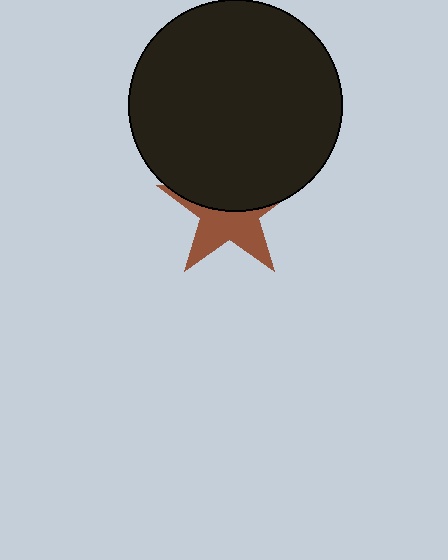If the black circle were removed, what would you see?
You would see the complete brown star.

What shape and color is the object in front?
The object in front is a black circle.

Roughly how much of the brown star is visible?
About half of it is visible (roughly 49%).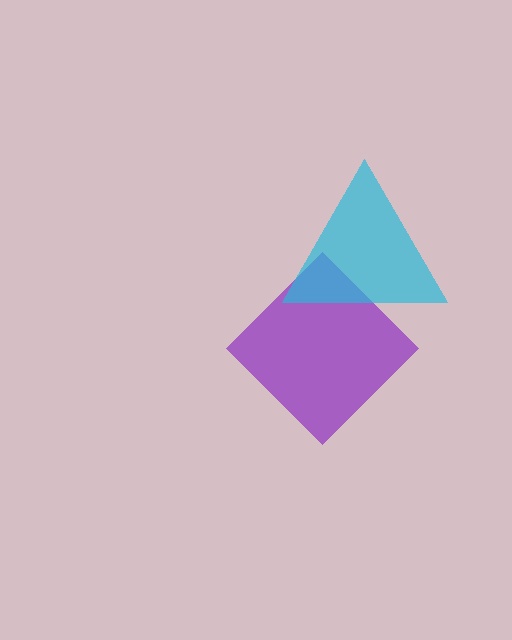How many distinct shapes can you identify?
There are 2 distinct shapes: a purple diamond, a cyan triangle.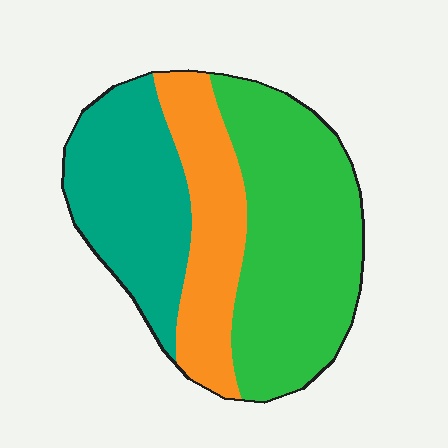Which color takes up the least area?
Orange, at roughly 25%.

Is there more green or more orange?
Green.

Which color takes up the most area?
Green, at roughly 45%.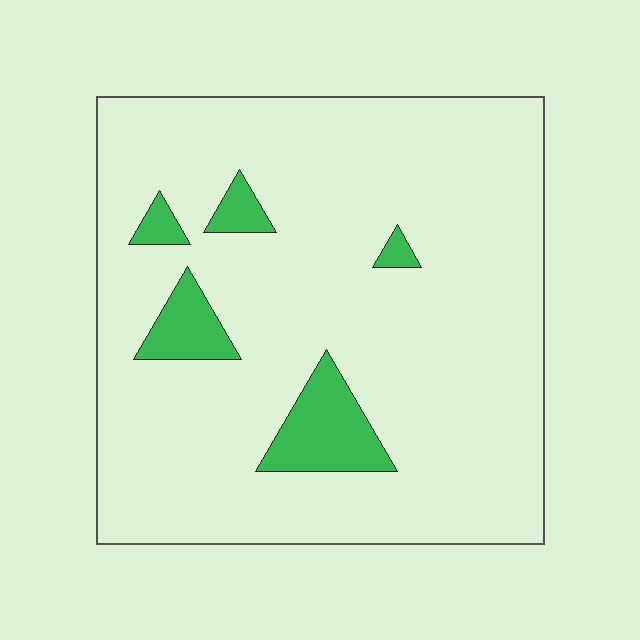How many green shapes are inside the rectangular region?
5.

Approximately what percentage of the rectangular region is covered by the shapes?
Approximately 10%.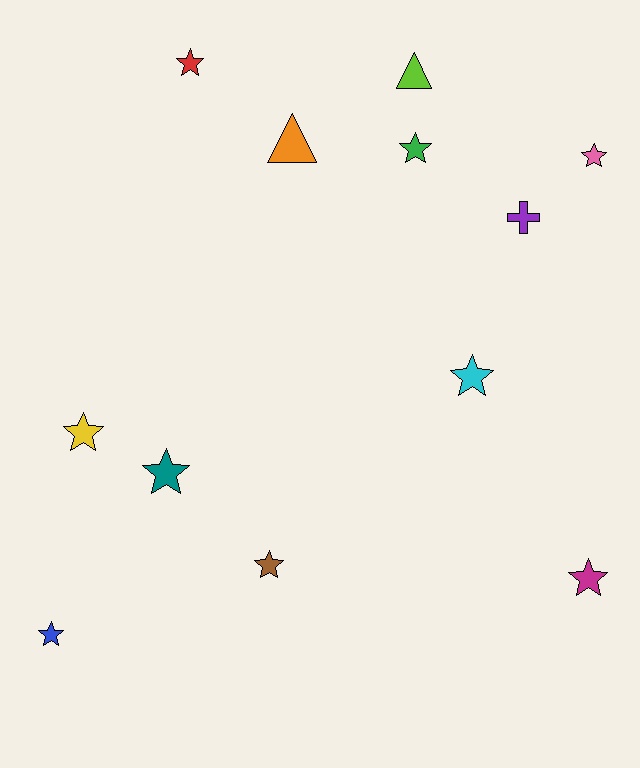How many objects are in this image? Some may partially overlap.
There are 12 objects.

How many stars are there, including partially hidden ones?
There are 9 stars.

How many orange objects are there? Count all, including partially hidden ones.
There is 1 orange object.